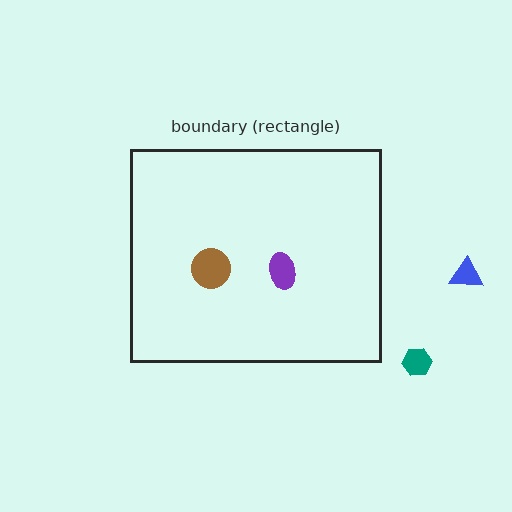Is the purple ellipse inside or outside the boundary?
Inside.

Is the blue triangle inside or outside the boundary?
Outside.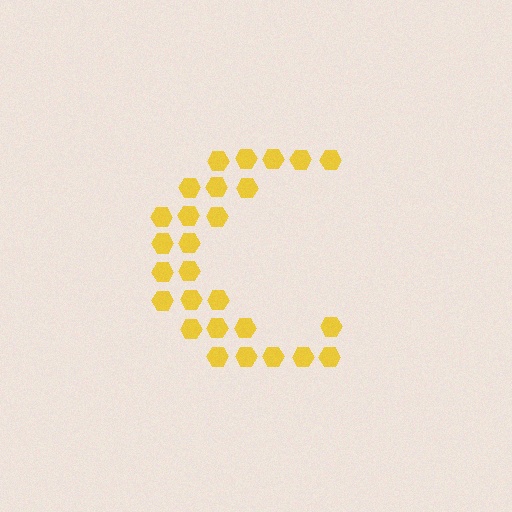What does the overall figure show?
The overall figure shows the letter C.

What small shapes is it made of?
It is made of small hexagons.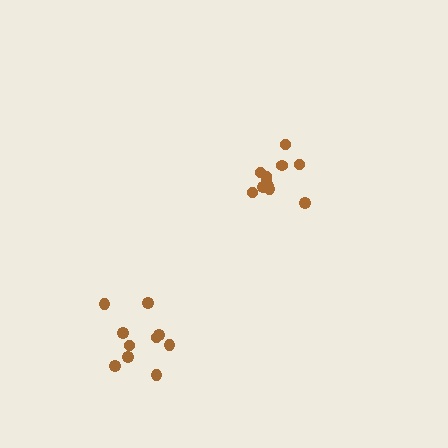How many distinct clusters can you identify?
There are 2 distinct clusters.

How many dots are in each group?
Group 1: 11 dots, Group 2: 10 dots (21 total).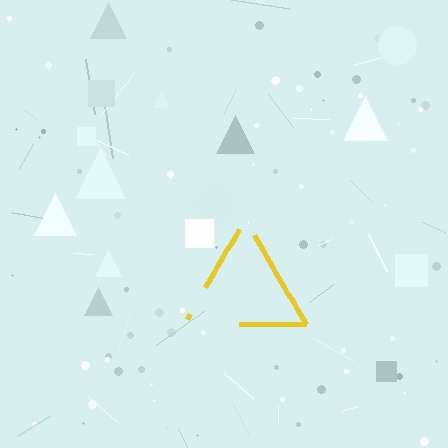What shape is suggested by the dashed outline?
The dashed outline suggests a triangle.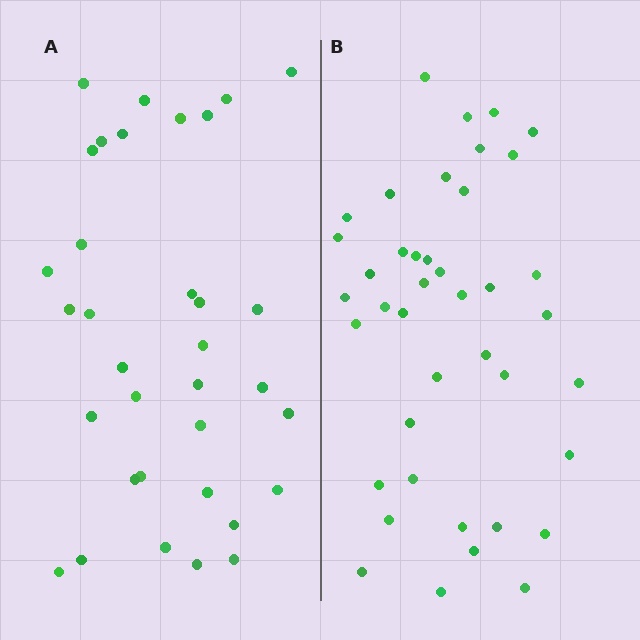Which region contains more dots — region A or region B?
Region B (the right region) has more dots.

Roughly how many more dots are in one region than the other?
Region B has roughly 8 or so more dots than region A.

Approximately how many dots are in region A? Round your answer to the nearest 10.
About 30 dots. (The exact count is 34, which rounds to 30.)